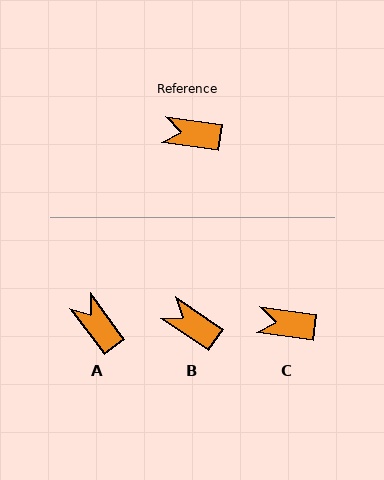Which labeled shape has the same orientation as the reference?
C.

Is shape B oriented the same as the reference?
No, it is off by about 27 degrees.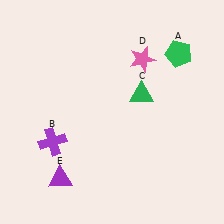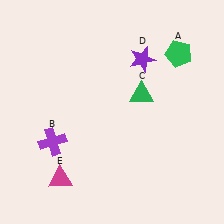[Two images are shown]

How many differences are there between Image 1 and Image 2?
There are 2 differences between the two images.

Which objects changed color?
D changed from pink to purple. E changed from purple to magenta.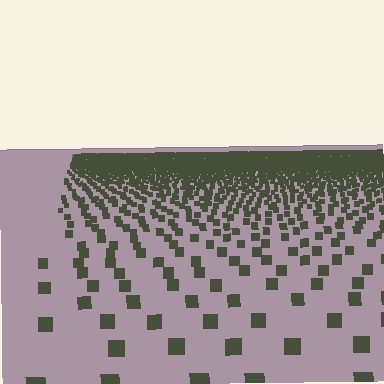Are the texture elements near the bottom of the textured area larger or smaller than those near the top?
Larger. Near the bottom, elements are closer to the viewer and appear at a bigger on-screen size.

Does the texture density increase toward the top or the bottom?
Density increases toward the top.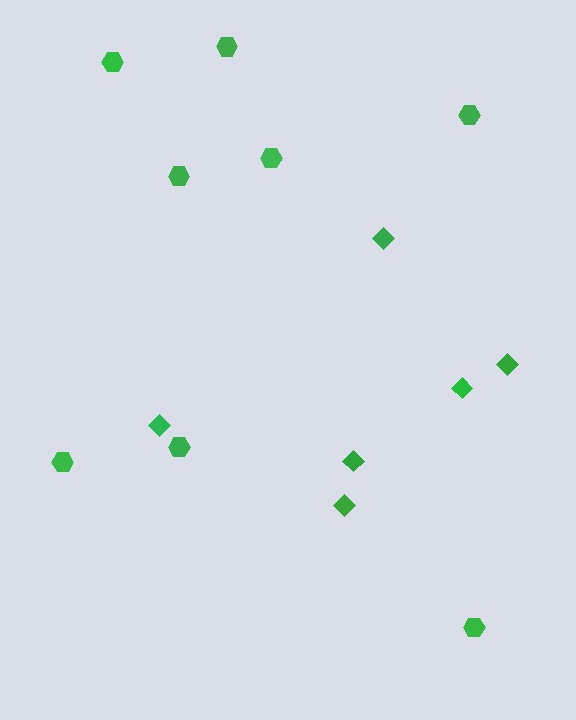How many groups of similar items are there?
There are 2 groups: one group of diamonds (6) and one group of hexagons (8).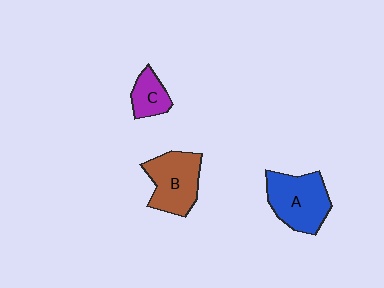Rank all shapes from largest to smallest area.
From largest to smallest: A (blue), B (brown), C (purple).